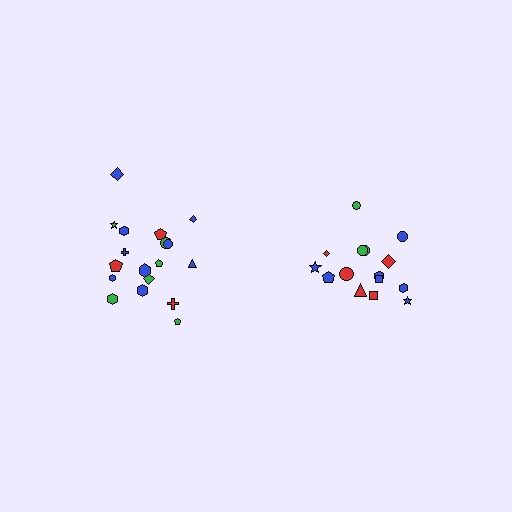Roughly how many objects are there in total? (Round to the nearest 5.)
Roughly 35 objects in total.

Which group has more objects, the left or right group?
The left group.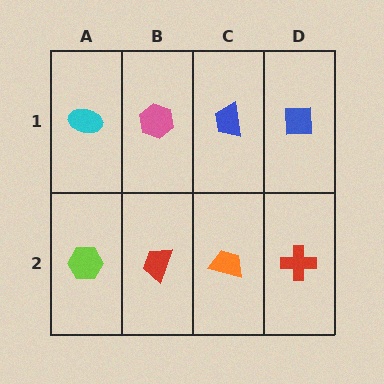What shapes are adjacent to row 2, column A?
A cyan ellipse (row 1, column A), a red trapezoid (row 2, column B).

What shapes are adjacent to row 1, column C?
An orange trapezoid (row 2, column C), a pink hexagon (row 1, column B), a blue square (row 1, column D).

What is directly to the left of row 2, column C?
A red trapezoid.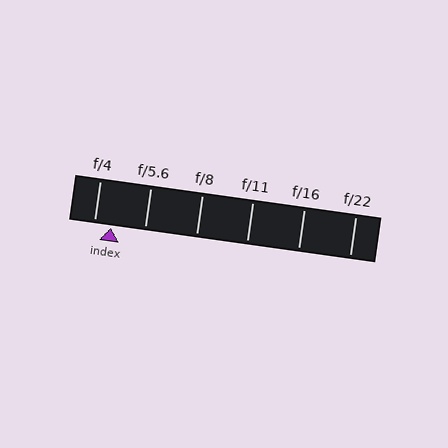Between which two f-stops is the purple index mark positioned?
The index mark is between f/4 and f/5.6.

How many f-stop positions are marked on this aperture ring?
There are 6 f-stop positions marked.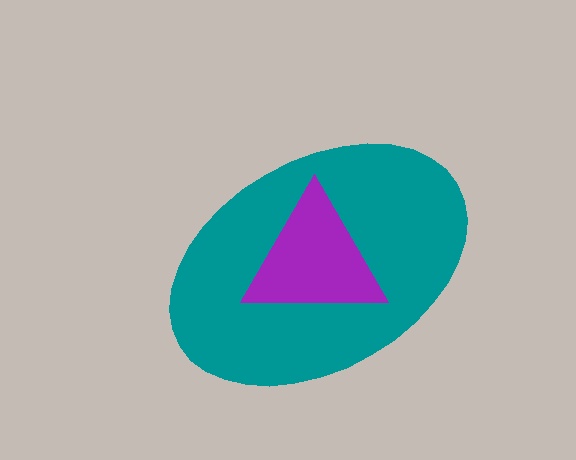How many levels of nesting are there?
2.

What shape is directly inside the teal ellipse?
The purple triangle.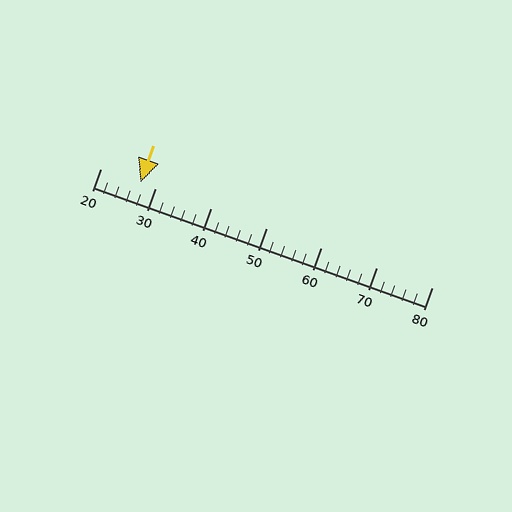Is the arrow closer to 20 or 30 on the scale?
The arrow is closer to 30.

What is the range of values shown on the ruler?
The ruler shows values from 20 to 80.